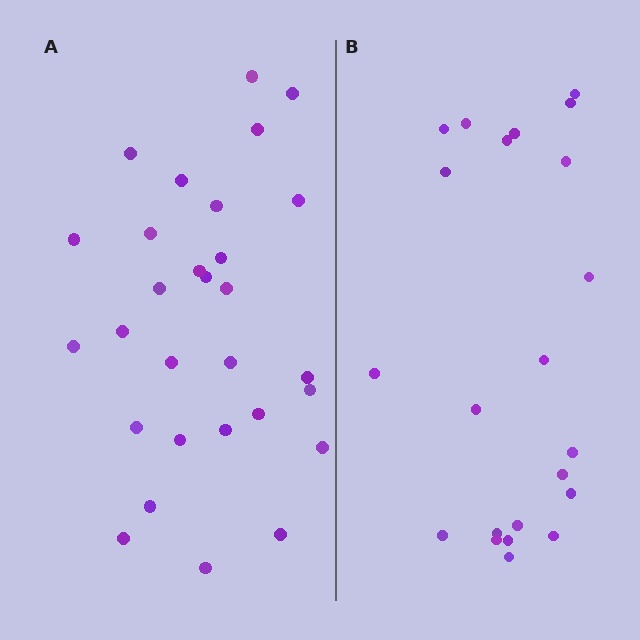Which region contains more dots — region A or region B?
Region A (the left region) has more dots.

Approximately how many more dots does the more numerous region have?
Region A has roughly 8 or so more dots than region B.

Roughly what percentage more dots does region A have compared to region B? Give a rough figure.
About 30% more.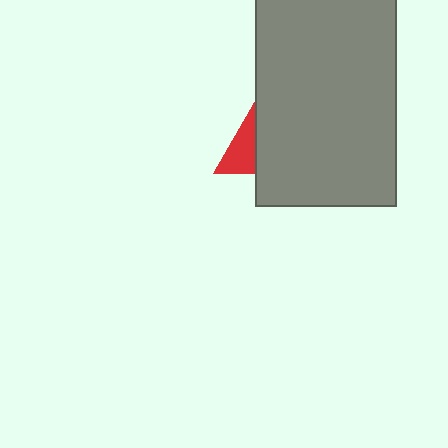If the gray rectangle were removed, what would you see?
You would see the complete red triangle.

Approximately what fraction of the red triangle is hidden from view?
Roughly 67% of the red triangle is hidden behind the gray rectangle.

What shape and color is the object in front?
The object in front is a gray rectangle.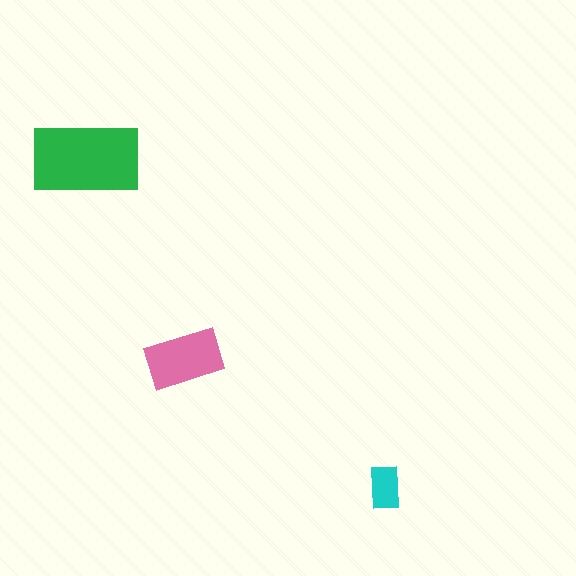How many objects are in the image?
There are 3 objects in the image.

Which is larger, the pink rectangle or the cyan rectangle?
The pink one.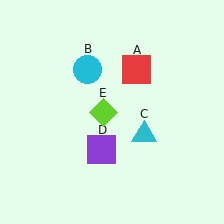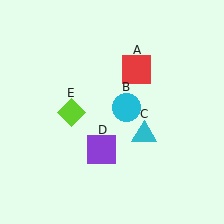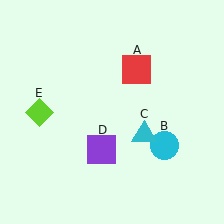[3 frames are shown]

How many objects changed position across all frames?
2 objects changed position: cyan circle (object B), lime diamond (object E).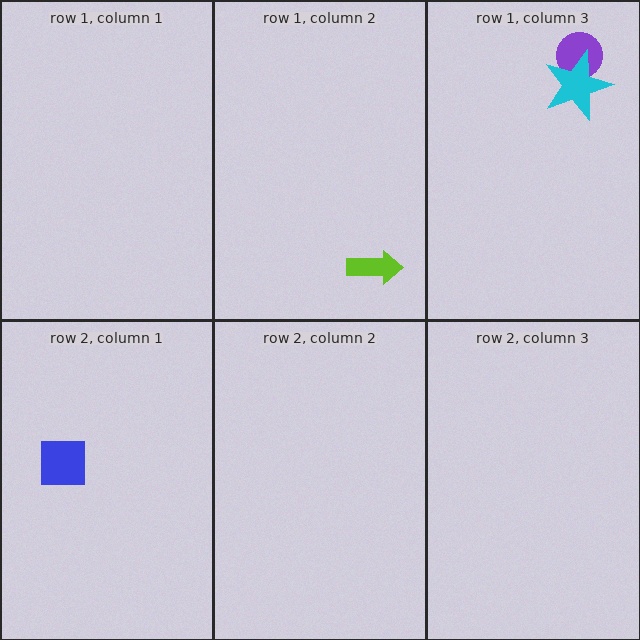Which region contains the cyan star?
The row 1, column 3 region.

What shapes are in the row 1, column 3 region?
The purple circle, the cyan star.